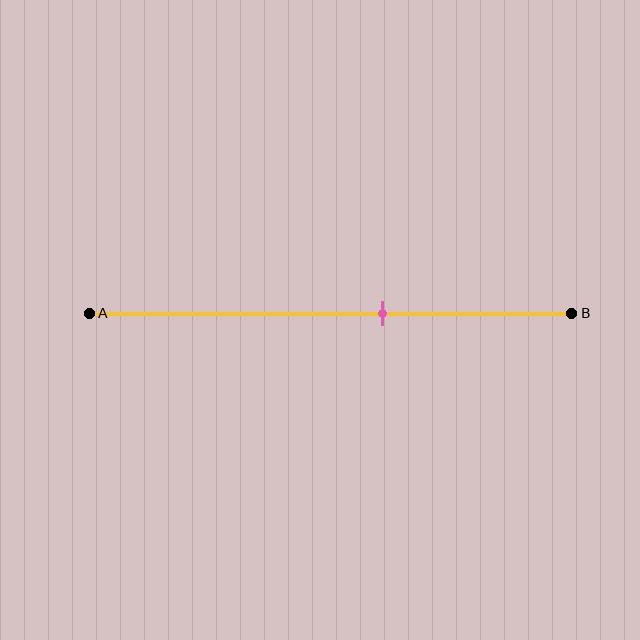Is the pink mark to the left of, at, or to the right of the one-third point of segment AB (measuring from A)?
The pink mark is to the right of the one-third point of segment AB.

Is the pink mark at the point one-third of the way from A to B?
No, the mark is at about 60% from A, not at the 33% one-third point.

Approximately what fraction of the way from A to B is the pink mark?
The pink mark is approximately 60% of the way from A to B.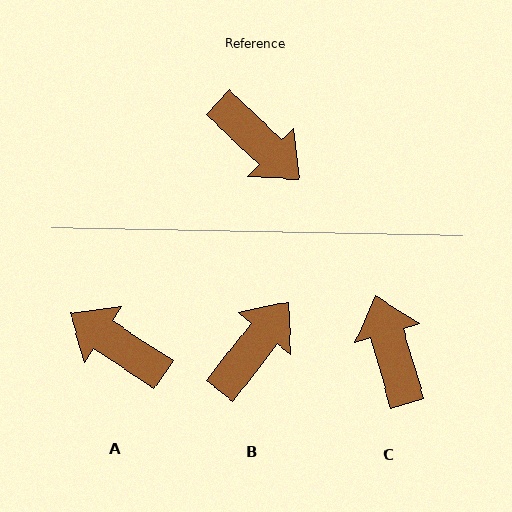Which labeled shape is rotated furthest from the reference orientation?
A, about 170 degrees away.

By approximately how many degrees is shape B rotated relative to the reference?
Approximately 95 degrees counter-clockwise.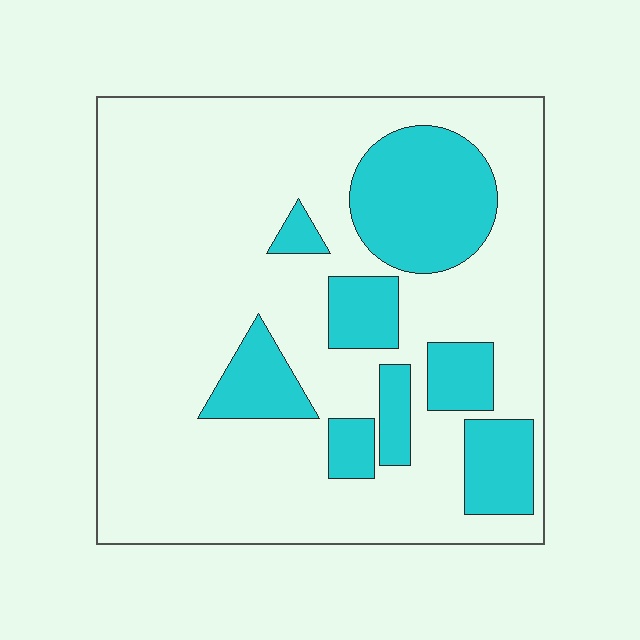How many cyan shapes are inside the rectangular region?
8.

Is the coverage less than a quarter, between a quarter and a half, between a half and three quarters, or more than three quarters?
Less than a quarter.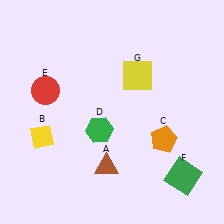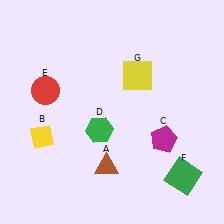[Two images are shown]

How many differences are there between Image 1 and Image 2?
There is 1 difference between the two images.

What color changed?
The pentagon (C) changed from orange in Image 1 to magenta in Image 2.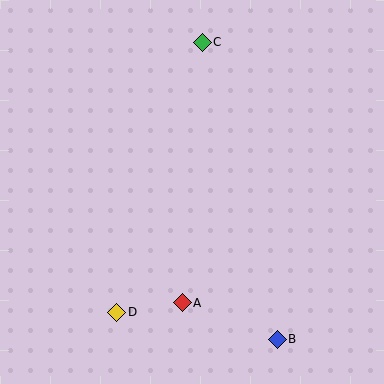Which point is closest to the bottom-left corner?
Point D is closest to the bottom-left corner.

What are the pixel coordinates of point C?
Point C is at (202, 42).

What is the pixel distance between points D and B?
The distance between D and B is 163 pixels.